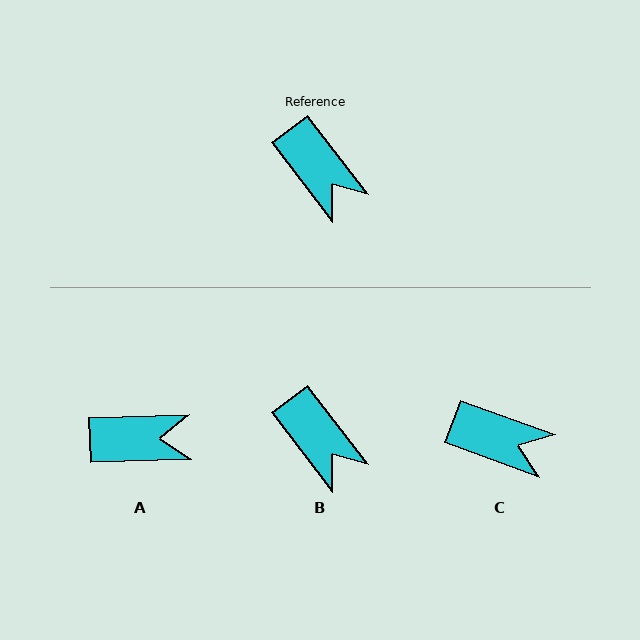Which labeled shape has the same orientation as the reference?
B.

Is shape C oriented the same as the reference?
No, it is off by about 32 degrees.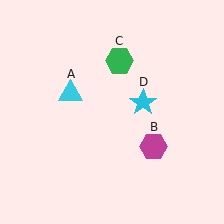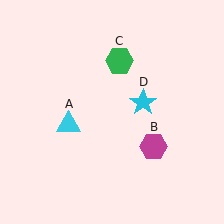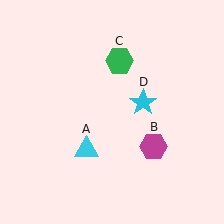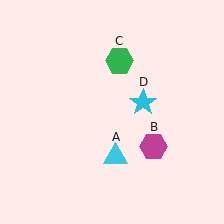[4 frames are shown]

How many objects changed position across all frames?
1 object changed position: cyan triangle (object A).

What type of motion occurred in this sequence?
The cyan triangle (object A) rotated counterclockwise around the center of the scene.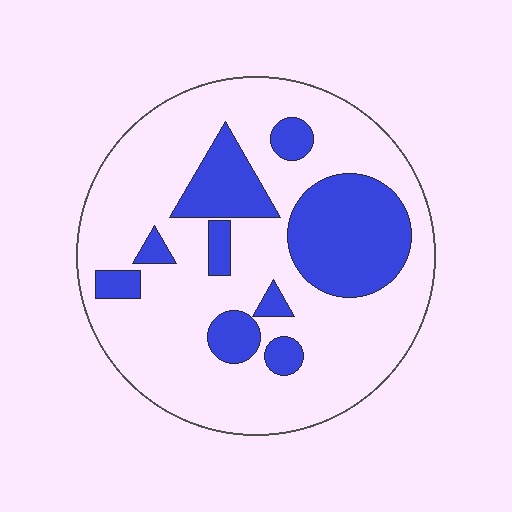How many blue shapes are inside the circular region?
9.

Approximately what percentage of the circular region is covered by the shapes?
Approximately 25%.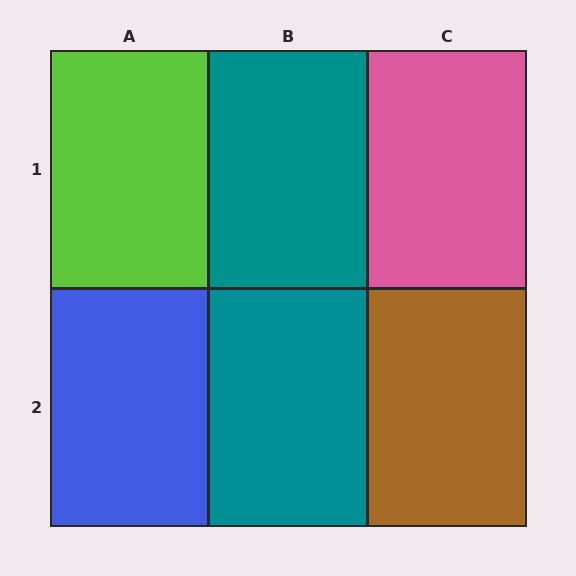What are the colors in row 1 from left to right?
Lime, teal, pink.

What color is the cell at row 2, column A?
Blue.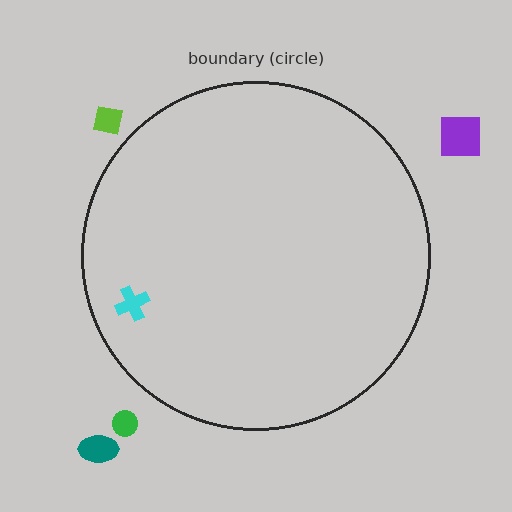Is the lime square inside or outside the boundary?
Outside.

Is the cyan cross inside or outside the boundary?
Inside.